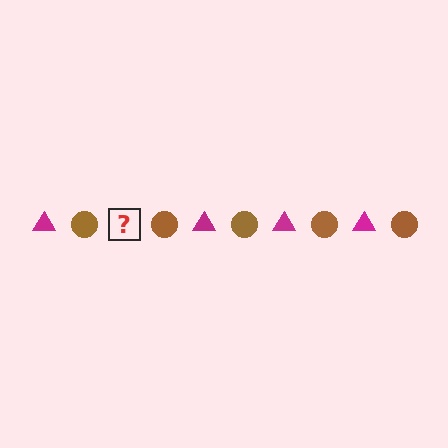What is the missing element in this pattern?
The missing element is a magenta triangle.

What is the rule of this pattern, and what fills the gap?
The rule is that the pattern alternates between magenta triangle and brown circle. The gap should be filled with a magenta triangle.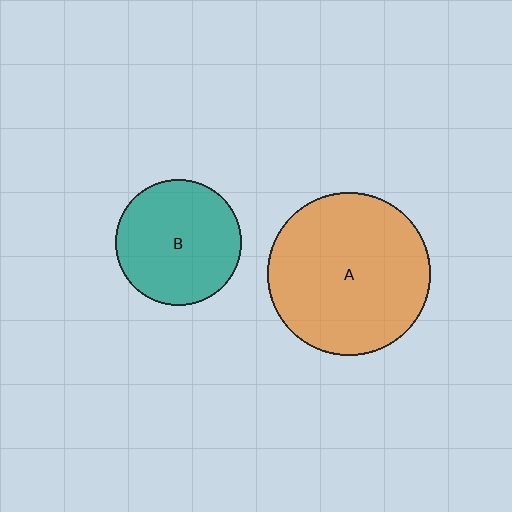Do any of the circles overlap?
No, none of the circles overlap.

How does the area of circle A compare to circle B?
Approximately 1.7 times.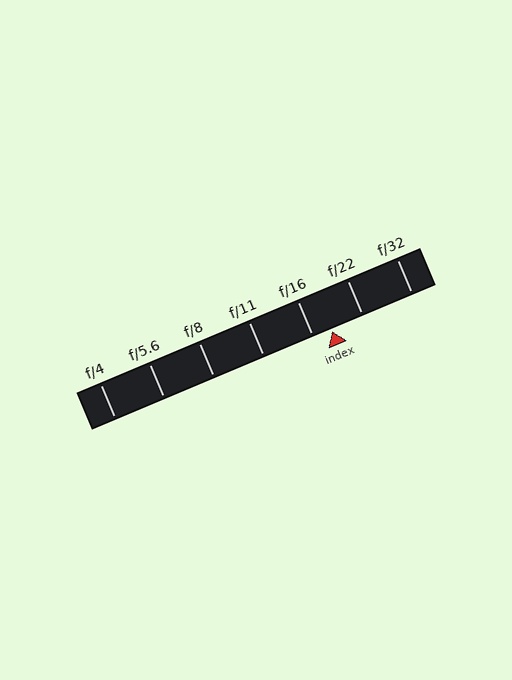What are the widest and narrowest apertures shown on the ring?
The widest aperture shown is f/4 and the narrowest is f/32.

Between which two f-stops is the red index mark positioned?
The index mark is between f/16 and f/22.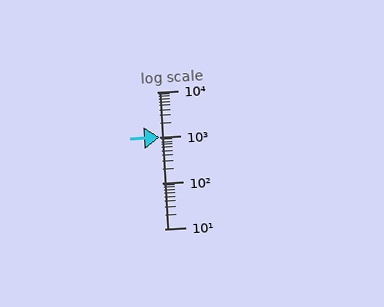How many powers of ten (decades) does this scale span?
The scale spans 3 decades, from 10 to 10000.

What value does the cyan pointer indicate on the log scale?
The pointer indicates approximately 990.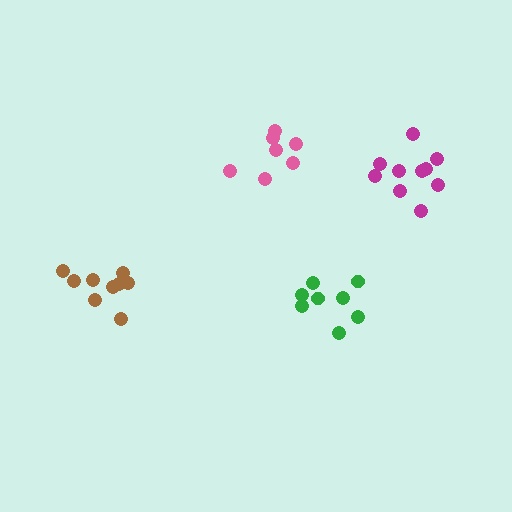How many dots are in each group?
Group 1: 7 dots, Group 2: 8 dots, Group 3: 9 dots, Group 4: 10 dots (34 total).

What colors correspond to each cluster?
The clusters are colored: pink, green, brown, magenta.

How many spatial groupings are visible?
There are 4 spatial groupings.